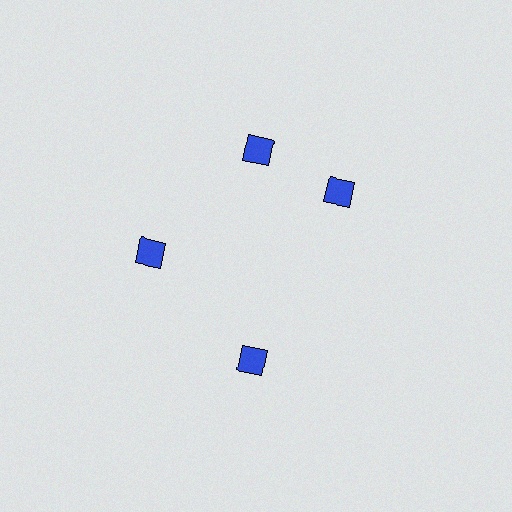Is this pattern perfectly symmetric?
No. The 4 blue diamonds are arranged in a ring, but one element near the 3 o'clock position is rotated out of alignment along the ring, breaking the 4-fold rotational symmetry.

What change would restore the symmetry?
The symmetry would be restored by rotating it back into even spacing with its neighbors so that all 4 diamonds sit at equal angles and equal distance from the center.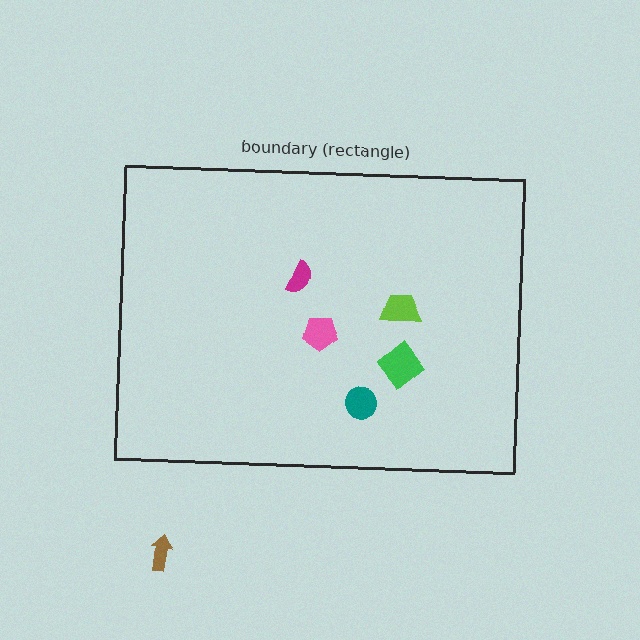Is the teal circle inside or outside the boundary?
Inside.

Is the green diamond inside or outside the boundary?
Inside.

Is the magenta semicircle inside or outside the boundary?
Inside.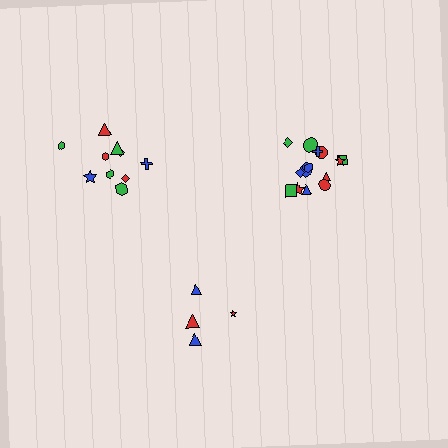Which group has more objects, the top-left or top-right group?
The top-right group.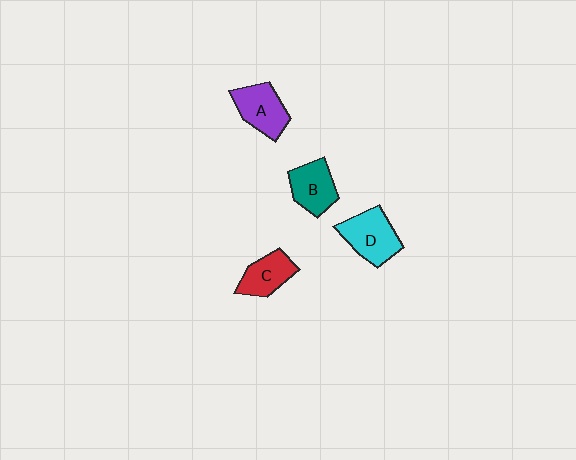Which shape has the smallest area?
Shape C (red).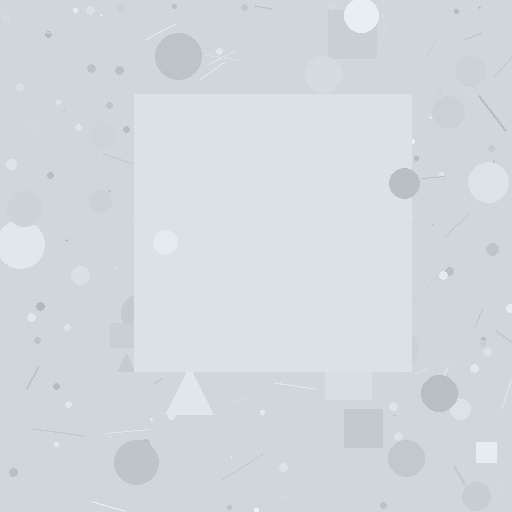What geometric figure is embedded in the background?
A square is embedded in the background.